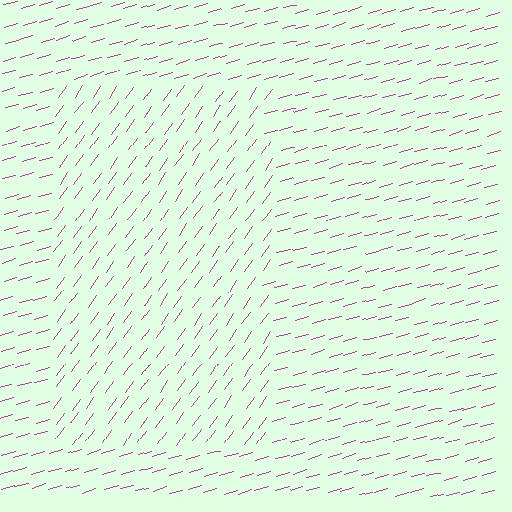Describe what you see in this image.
The image is filled with small magenta line segments. A rectangle region in the image has lines oriented differently from the surrounding lines, creating a visible texture boundary.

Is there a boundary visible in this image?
Yes, there is a texture boundary formed by a change in line orientation.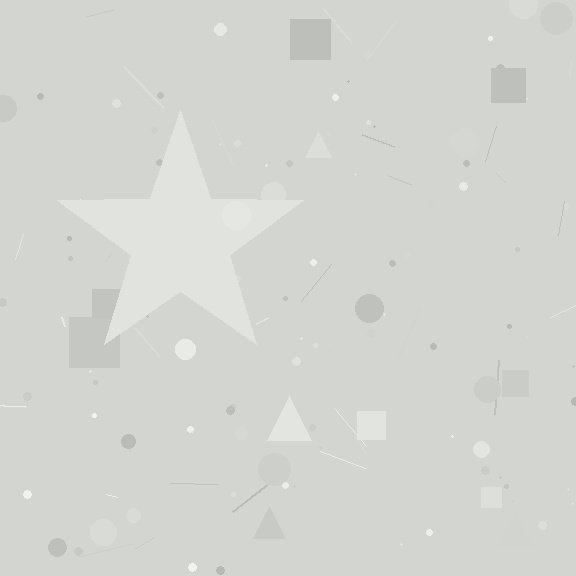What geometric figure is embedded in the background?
A star is embedded in the background.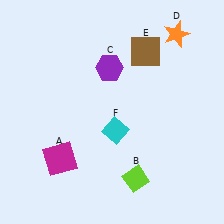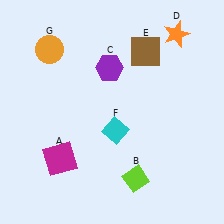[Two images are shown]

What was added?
An orange circle (G) was added in Image 2.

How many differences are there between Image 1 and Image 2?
There is 1 difference between the two images.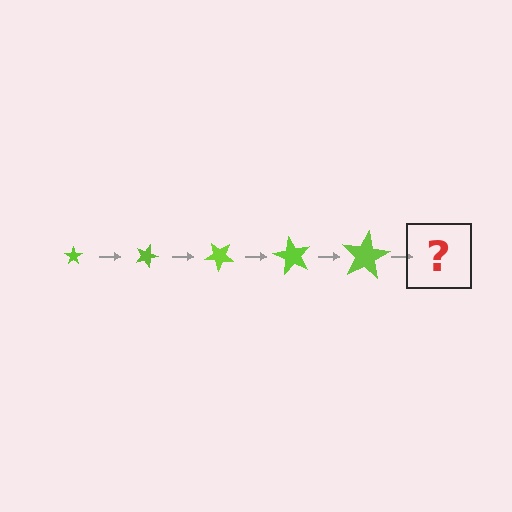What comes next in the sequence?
The next element should be a star, larger than the previous one and rotated 100 degrees from the start.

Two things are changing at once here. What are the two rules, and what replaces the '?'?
The two rules are that the star grows larger each step and it rotates 20 degrees each step. The '?' should be a star, larger than the previous one and rotated 100 degrees from the start.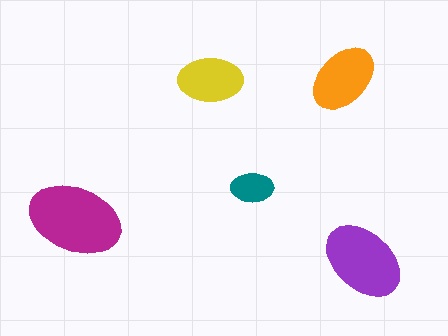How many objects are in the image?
There are 5 objects in the image.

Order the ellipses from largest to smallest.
the magenta one, the purple one, the orange one, the yellow one, the teal one.